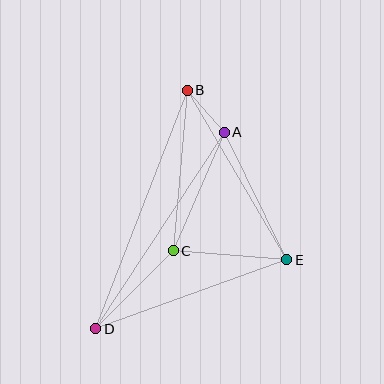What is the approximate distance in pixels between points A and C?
The distance between A and C is approximately 129 pixels.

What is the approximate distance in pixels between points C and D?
The distance between C and D is approximately 110 pixels.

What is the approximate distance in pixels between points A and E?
The distance between A and E is approximately 142 pixels.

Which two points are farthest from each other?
Points B and D are farthest from each other.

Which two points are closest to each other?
Points A and B are closest to each other.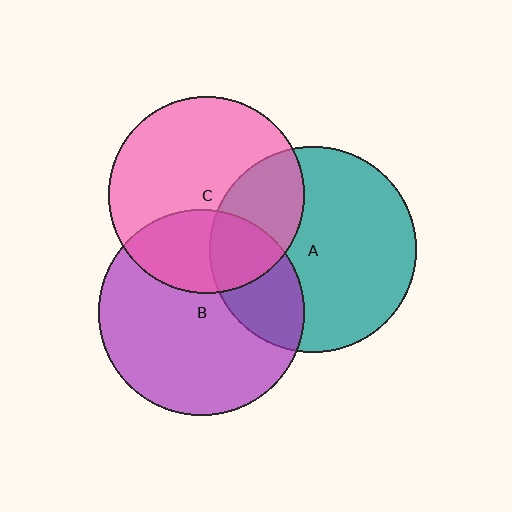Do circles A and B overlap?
Yes.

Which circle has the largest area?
Circle A (teal).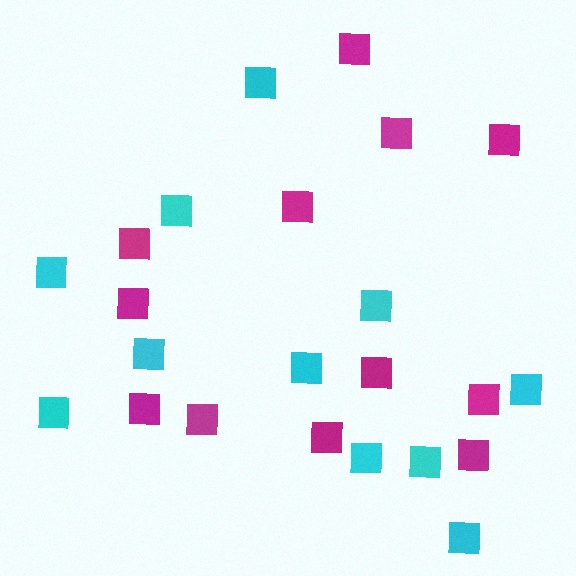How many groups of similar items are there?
There are 2 groups: one group of magenta squares (12) and one group of cyan squares (11).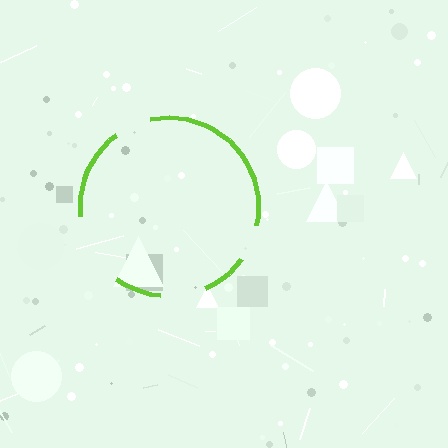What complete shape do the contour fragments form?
The contour fragments form a circle.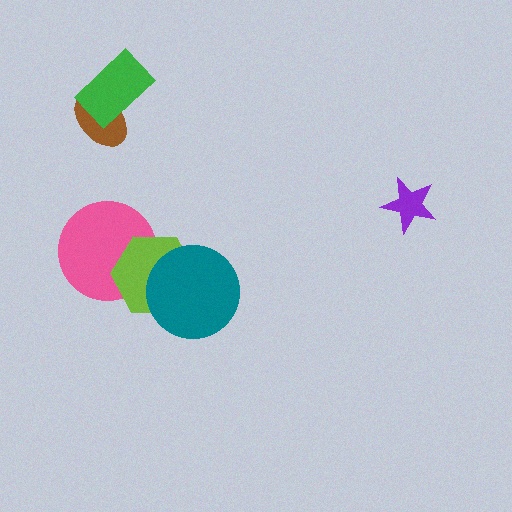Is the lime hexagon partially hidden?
Yes, it is partially covered by another shape.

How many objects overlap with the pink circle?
1 object overlaps with the pink circle.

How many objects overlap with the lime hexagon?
2 objects overlap with the lime hexagon.